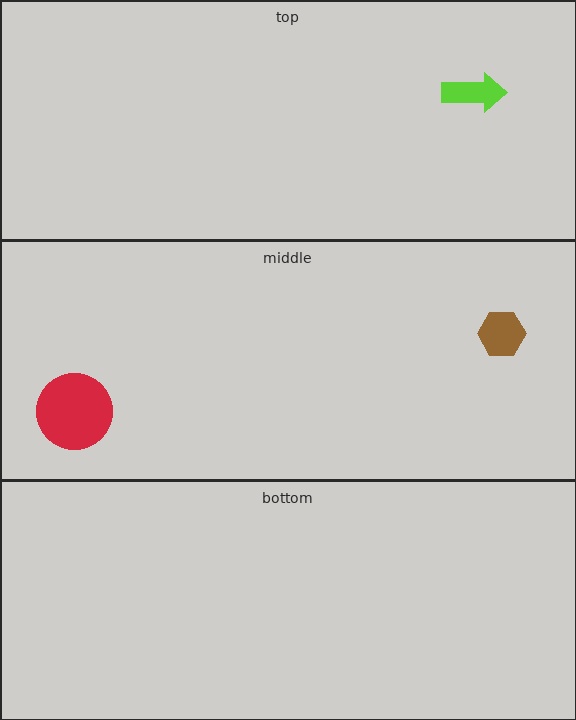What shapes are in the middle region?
The red circle, the brown hexagon.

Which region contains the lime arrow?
The top region.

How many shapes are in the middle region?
2.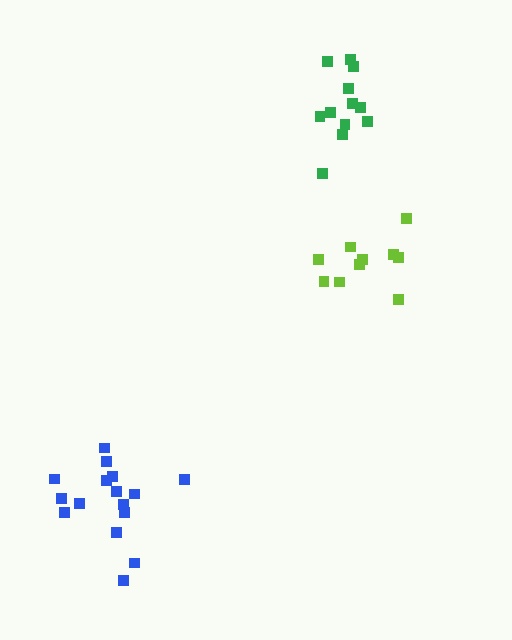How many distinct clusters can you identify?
There are 3 distinct clusters.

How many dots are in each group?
Group 1: 13 dots, Group 2: 10 dots, Group 3: 16 dots (39 total).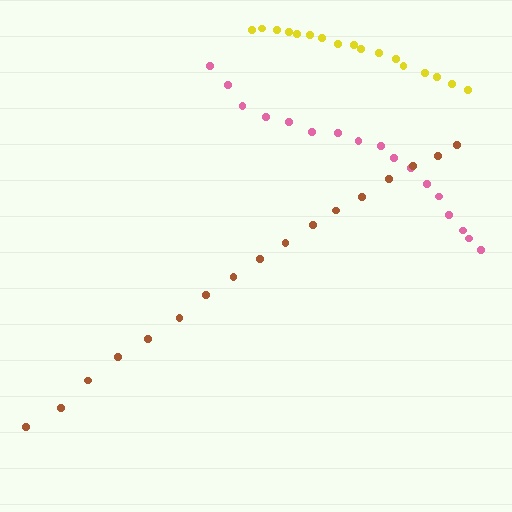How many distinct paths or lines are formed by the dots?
There are 3 distinct paths.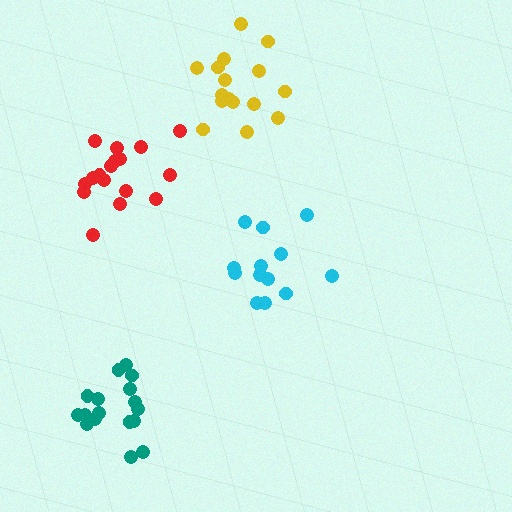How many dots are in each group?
Group 1: 13 dots, Group 2: 17 dots, Group 3: 17 dots, Group 4: 16 dots (63 total).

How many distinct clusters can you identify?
There are 4 distinct clusters.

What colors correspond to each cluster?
The clusters are colored: cyan, teal, red, yellow.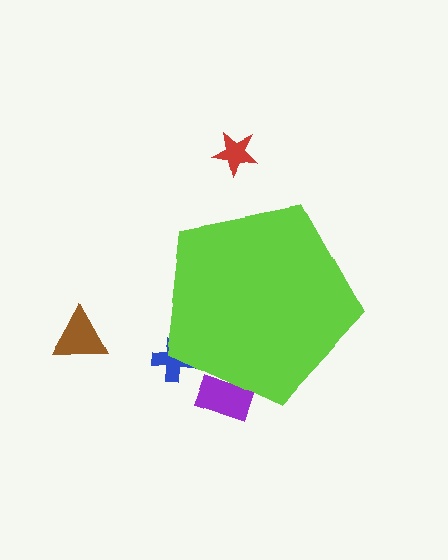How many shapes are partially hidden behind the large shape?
2 shapes are partially hidden.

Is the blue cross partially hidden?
Yes, the blue cross is partially hidden behind the lime pentagon.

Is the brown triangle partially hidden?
No, the brown triangle is fully visible.